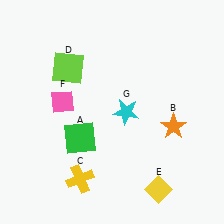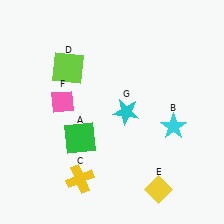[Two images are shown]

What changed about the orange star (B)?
In Image 1, B is orange. In Image 2, it changed to cyan.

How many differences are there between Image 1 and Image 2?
There is 1 difference between the two images.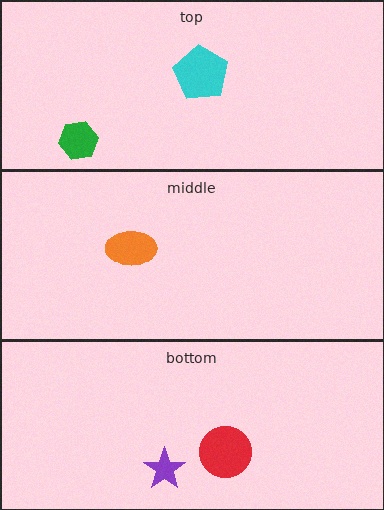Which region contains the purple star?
The bottom region.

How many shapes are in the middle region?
1.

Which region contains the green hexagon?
The top region.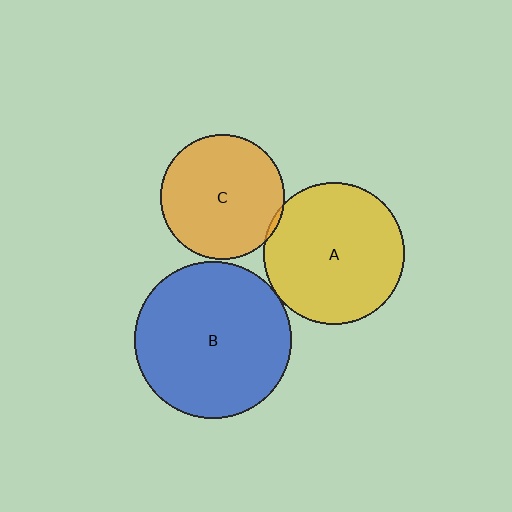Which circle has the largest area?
Circle B (blue).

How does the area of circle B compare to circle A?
Approximately 1.2 times.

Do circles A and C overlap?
Yes.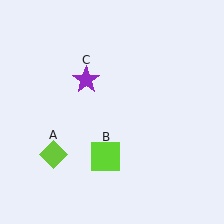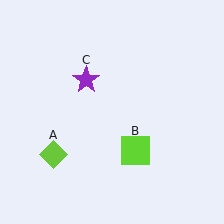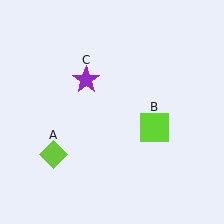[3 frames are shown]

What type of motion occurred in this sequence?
The lime square (object B) rotated counterclockwise around the center of the scene.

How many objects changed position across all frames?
1 object changed position: lime square (object B).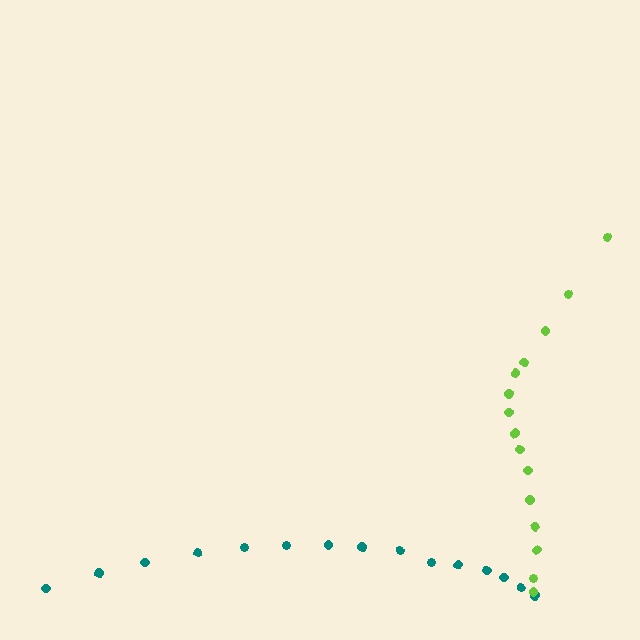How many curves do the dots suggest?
There are 2 distinct paths.